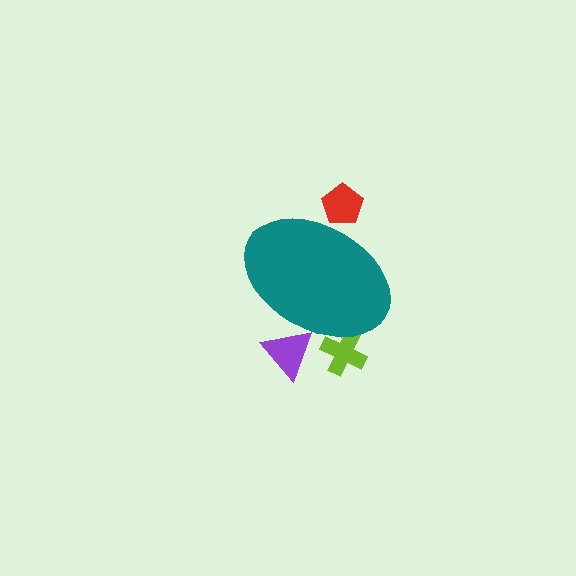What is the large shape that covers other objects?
A teal ellipse.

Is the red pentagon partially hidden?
Yes, the red pentagon is partially hidden behind the teal ellipse.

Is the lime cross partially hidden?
Yes, the lime cross is partially hidden behind the teal ellipse.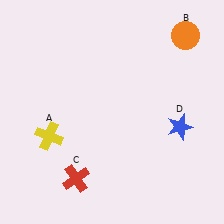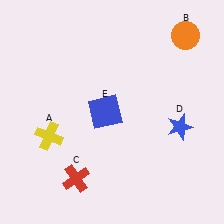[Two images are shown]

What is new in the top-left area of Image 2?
A blue square (E) was added in the top-left area of Image 2.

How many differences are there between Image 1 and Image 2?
There is 1 difference between the two images.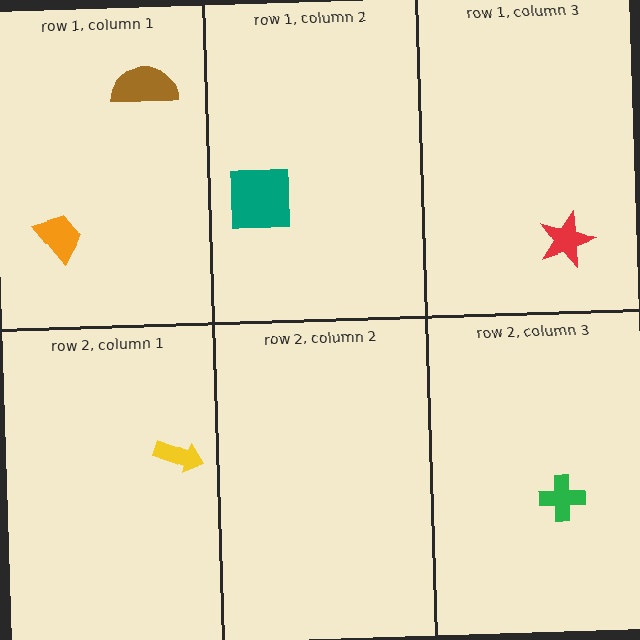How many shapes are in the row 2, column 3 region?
1.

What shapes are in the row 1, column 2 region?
The teal square.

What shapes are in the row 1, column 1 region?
The brown semicircle, the orange trapezoid.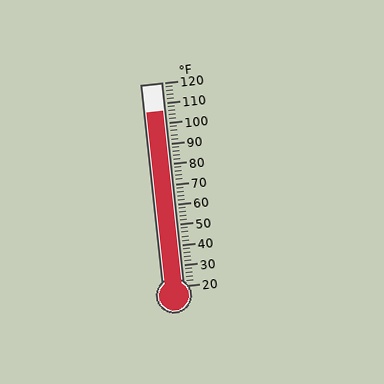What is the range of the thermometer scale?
The thermometer scale ranges from 20°F to 120°F.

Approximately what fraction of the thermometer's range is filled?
The thermometer is filled to approximately 85% of its range.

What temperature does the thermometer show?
The thermometer shows approximately 106°F.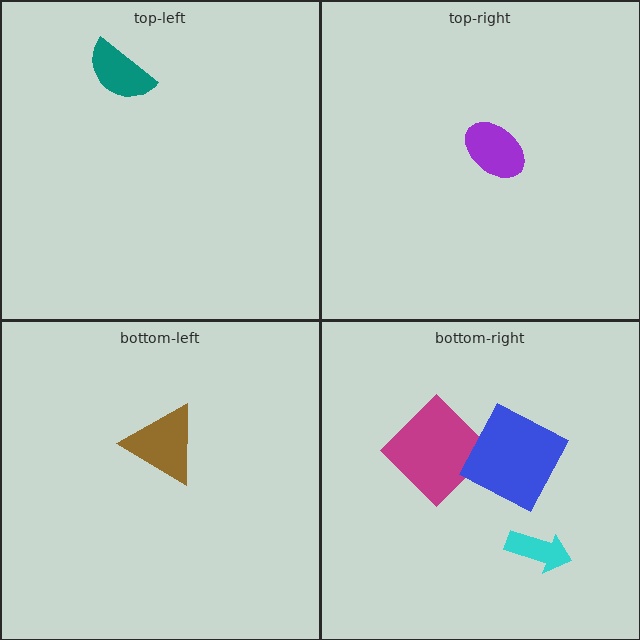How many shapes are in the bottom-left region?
1.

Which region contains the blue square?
The bottom-right region.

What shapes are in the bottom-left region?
The brown triangle.